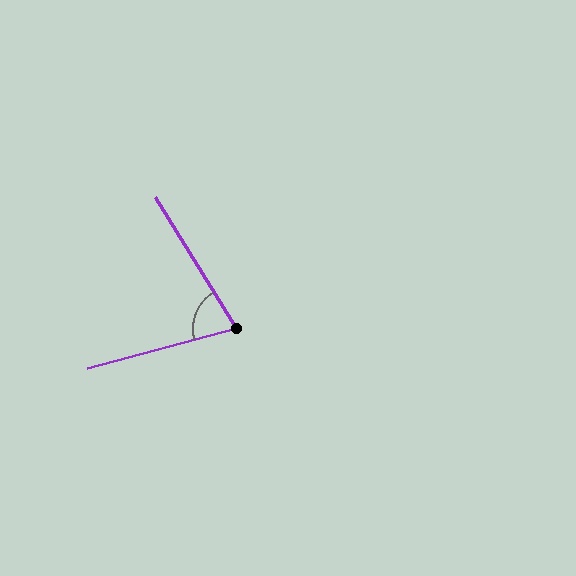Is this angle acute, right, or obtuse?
It is acute.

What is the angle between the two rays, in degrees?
Approximately 73 degrees.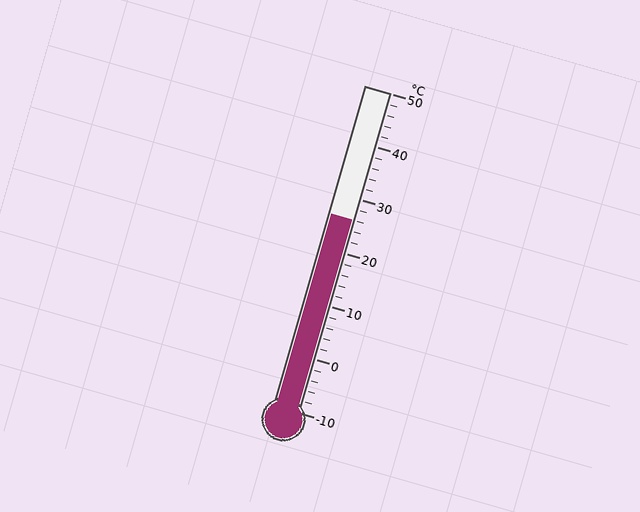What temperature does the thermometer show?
The thermometer shows approximately 26°C.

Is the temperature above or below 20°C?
The temperature is above 20°C.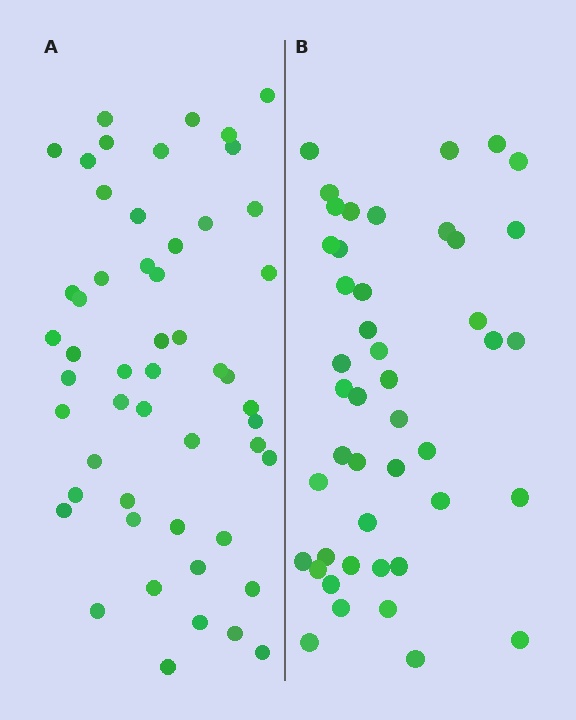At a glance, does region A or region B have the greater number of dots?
Region A (the left region) has more dots.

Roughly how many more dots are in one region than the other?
Region A has roughly 8 or so more dots than region B.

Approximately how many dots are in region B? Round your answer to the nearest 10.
About 40 dots. (The exact count is 45, which rounds to 40.)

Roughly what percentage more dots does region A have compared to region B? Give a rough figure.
About 15% more.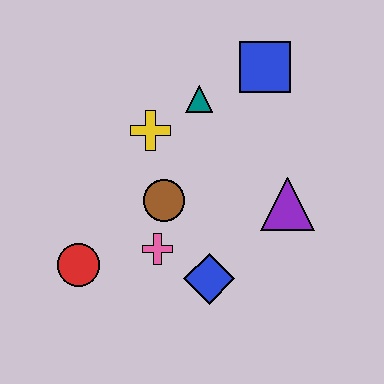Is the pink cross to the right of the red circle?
Yes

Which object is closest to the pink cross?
The brown circle is closest to the pink cross.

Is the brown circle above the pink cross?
Yes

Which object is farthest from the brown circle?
The blue square is farthest from the brown circle.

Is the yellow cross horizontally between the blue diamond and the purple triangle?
No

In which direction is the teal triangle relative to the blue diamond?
The teal triangle is above the blue diamond.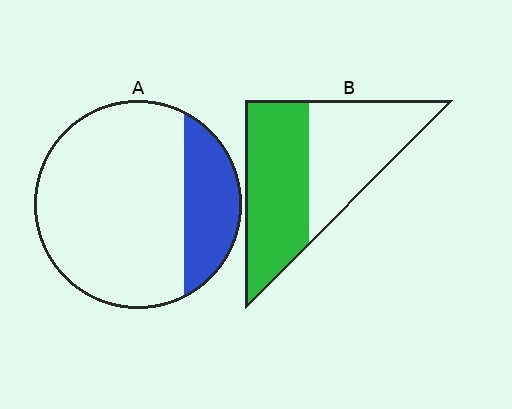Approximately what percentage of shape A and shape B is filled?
A is approximately 25% and B is approximately 50%.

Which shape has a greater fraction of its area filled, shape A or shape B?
Shape B.